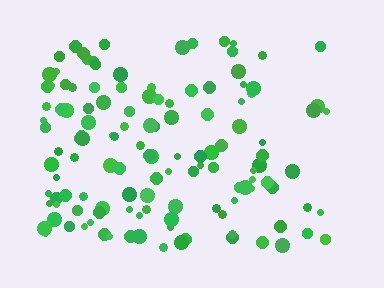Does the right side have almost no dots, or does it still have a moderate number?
Still a moderate number, just noticeably fewer than the left.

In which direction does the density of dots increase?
From right to left, with the left side densest.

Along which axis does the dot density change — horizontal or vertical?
Horizontal.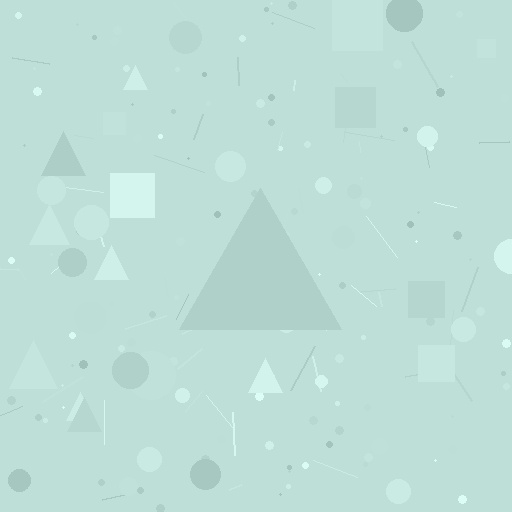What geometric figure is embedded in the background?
A triangle is embedded in the background.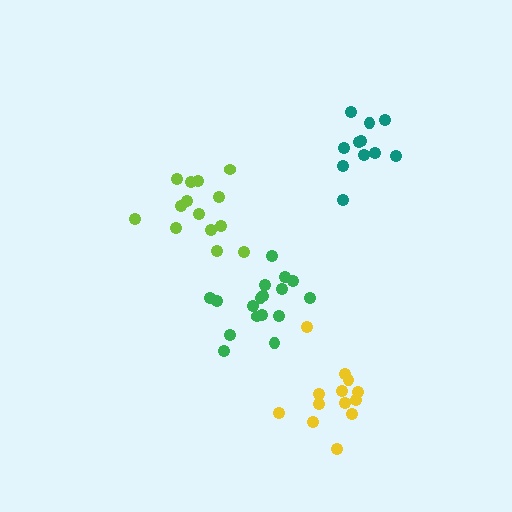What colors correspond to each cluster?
The clusters are colored: lime, teal, green, yellow.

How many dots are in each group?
Group 1: 14 dots, Group 2: 11 dots, Group 3: 17 dots, Group 4: 13 dots (55 total).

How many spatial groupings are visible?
There are 4 spatial groupings.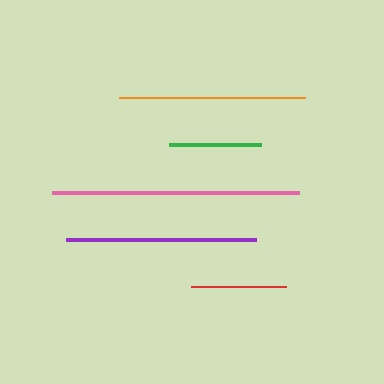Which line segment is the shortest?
The green line is the shortest at approximately 92 pixels.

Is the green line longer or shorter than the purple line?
The purple line is longer than the green line.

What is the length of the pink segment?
The pink segment is approximately 247 pixels long.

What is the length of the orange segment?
The orange segment is approximately 186 pixels long.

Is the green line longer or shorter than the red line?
The red line is longer than the green line.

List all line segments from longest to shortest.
From longest to shortest: pink, purple, orange, red, green.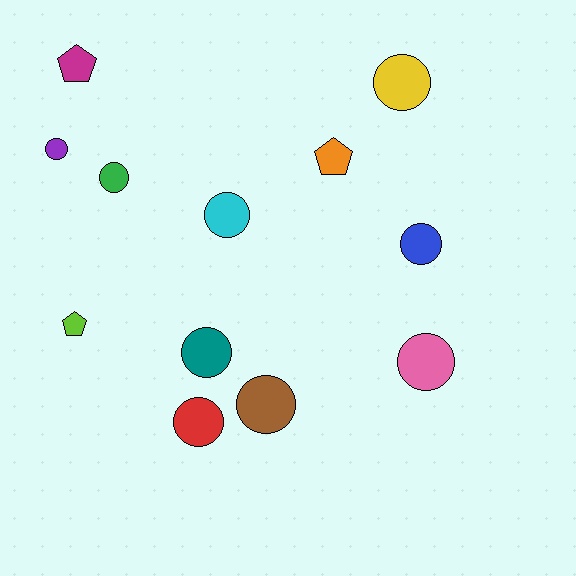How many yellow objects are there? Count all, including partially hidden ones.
There is 1 yellow object.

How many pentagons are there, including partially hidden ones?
There are 3 pentagons.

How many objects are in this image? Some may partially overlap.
There are 12 objects.